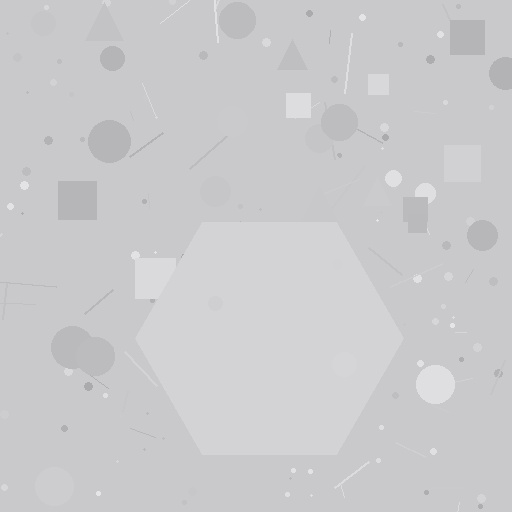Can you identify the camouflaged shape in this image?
The camouflaged shape is a hexagon.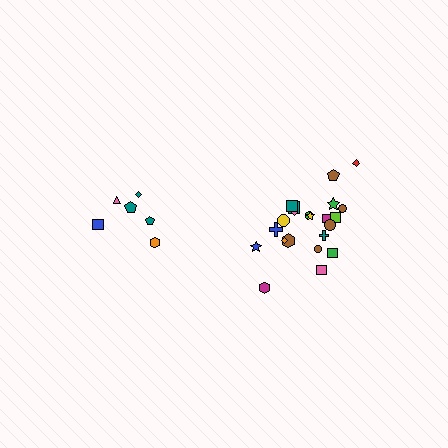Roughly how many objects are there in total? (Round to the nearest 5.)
Roughly 30 objects in total.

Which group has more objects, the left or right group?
The right group.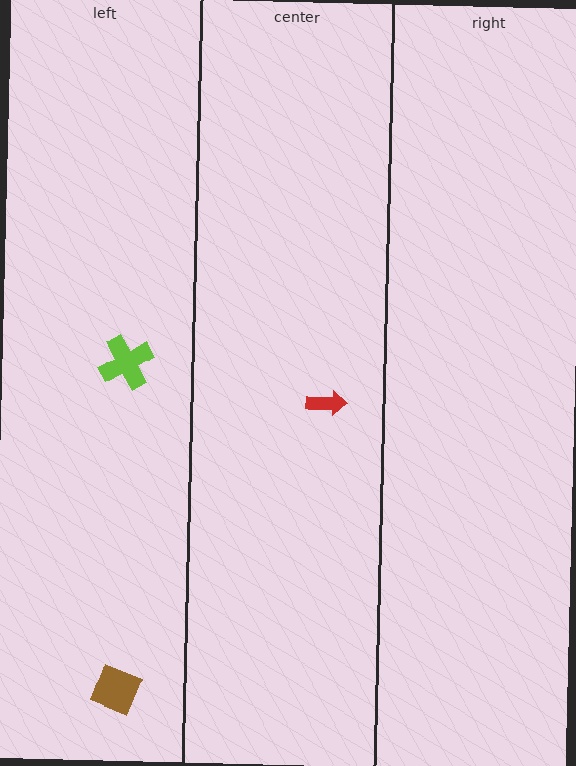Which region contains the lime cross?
The left region.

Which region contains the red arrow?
The center region.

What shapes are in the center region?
The red arrow.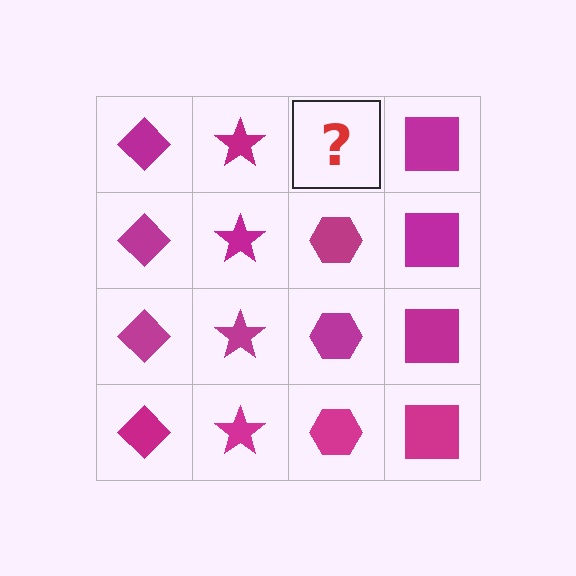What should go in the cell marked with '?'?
The missing cell should contain a magenta hexagon.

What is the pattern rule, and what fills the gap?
The rule is that each column has a consistent shape. The gap should be filled with a magenta hexagon.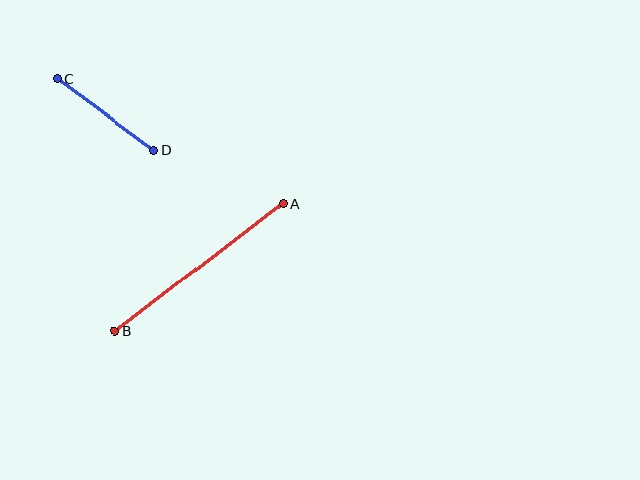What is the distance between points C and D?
The distance is approximately 120 pixels.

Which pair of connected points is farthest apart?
Points A and B are farthest apart.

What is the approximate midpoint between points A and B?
The midpoint is at approximately (199, 267) pixels.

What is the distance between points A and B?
The distance is approximately 211 pixels.